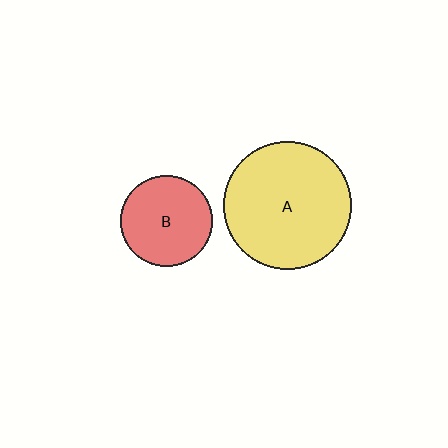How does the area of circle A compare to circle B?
Approximately 1.9 times.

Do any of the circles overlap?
No, none of the circles overlap.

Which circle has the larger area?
Circle A (yellow).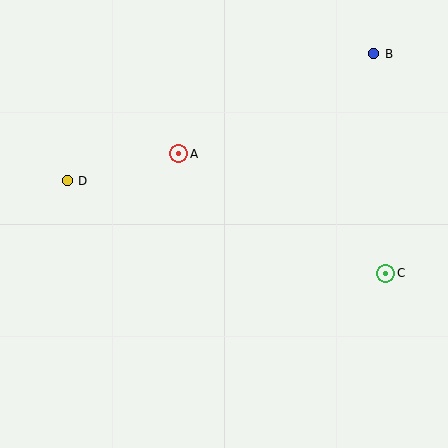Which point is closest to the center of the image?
Point A at (179, 154) is closest to the center.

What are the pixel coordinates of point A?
Point A is at (179, 154).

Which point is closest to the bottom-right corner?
Point C is closest to the bottom-right corner.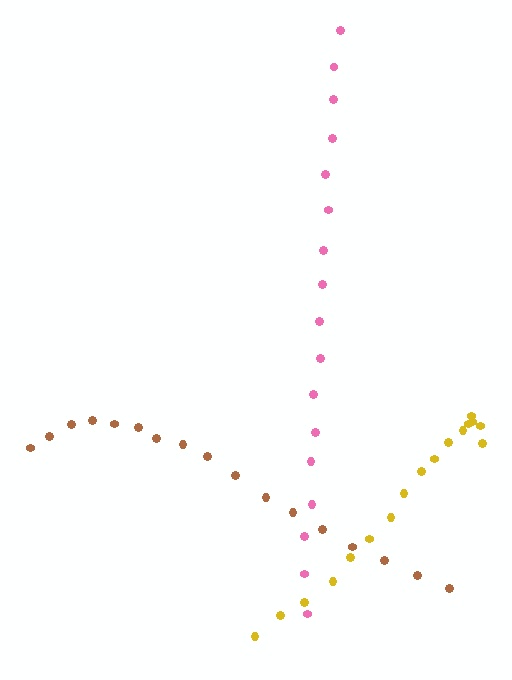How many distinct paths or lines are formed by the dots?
There are 3 distinct paths.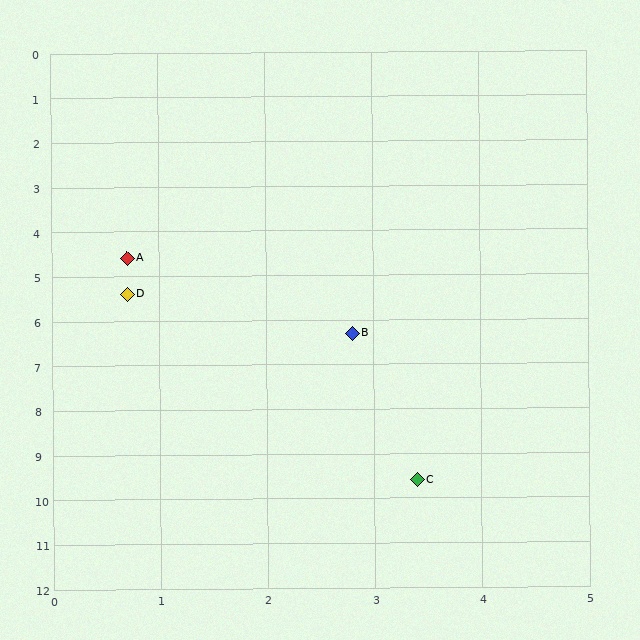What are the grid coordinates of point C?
Point C is at approximately (3.4, 9.6).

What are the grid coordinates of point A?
Point A is at approximately (0.7, 4.6).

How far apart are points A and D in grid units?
Points A and D are about 0.8 grid units apart.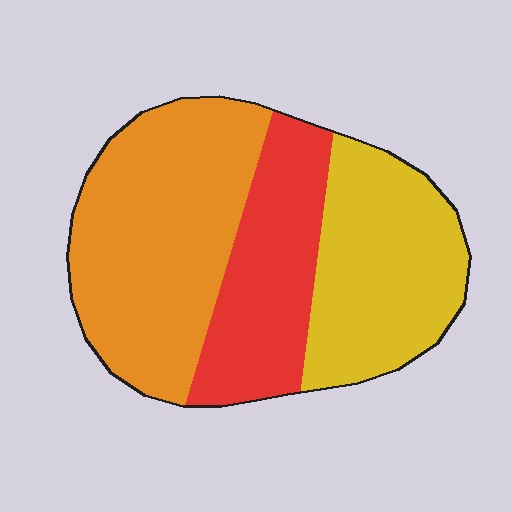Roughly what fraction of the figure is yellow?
Yellow covers 31% of the figure.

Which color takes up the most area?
Orange, at roughly 45%.